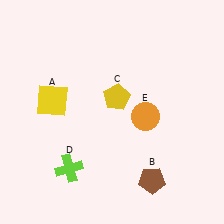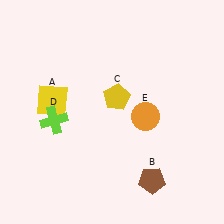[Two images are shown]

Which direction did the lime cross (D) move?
The lime cross (D) moved up.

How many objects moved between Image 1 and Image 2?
1 object moved between the two images.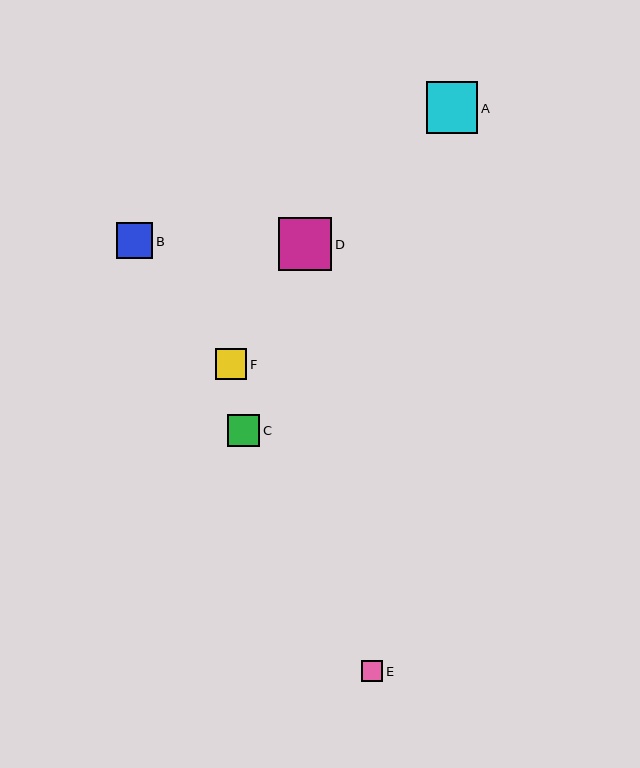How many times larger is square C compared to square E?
Square C is approximately 1.5 times the size of square E.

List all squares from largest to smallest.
From largest to smallest: D, A, B, C, F, E.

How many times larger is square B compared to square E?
Square B is approximately 1.7 times the size of square E.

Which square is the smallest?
Square E is the smallest with a size of approximately 21 pixels.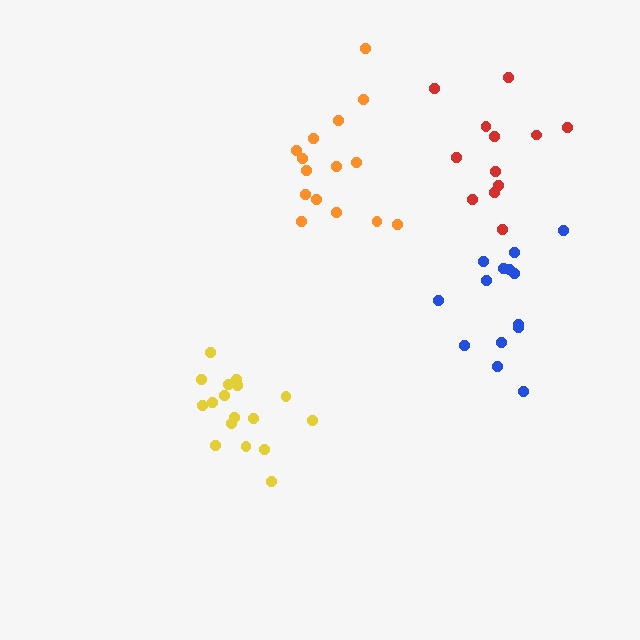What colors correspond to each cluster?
The clusters are colored: blue, orange, yellow, red.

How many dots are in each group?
Group 1: 14 dots, Group 2: 15 dots, Group 3: 17 dots, Group 4: 12 dots (58 total).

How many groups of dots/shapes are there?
There are 4 groups.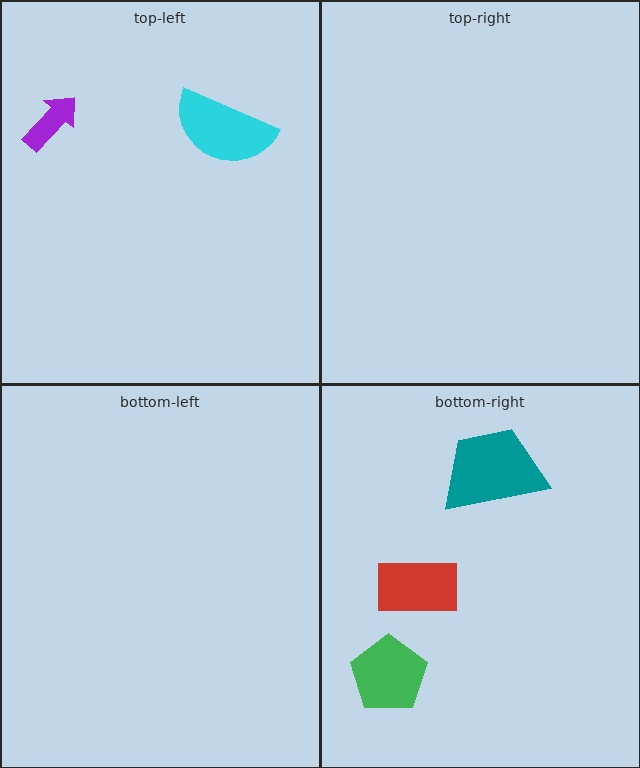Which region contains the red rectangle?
The bottom-right region.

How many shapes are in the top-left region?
2.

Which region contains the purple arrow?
The top-left region.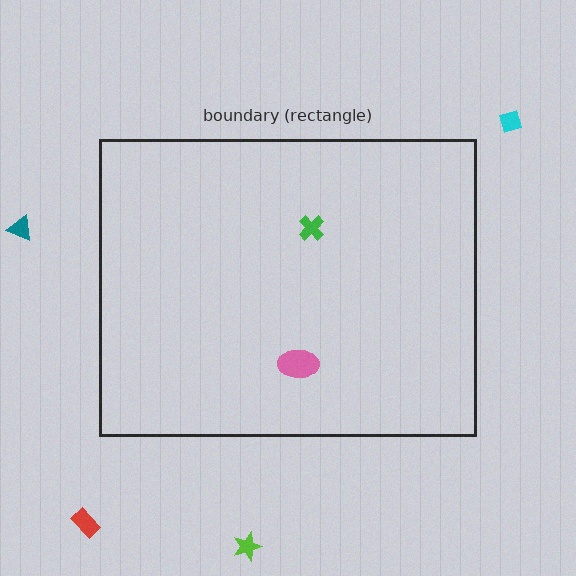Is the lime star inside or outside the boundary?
Outside.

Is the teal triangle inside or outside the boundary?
Outside.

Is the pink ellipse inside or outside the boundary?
Inside.